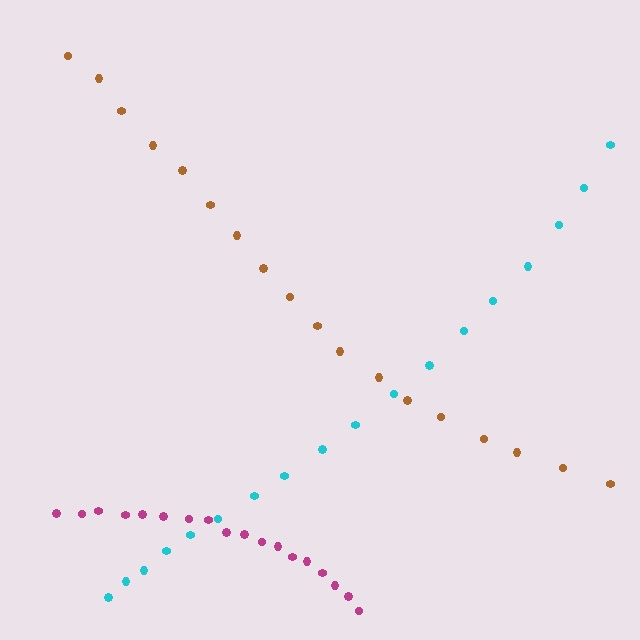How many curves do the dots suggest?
There are 3 distinct paths.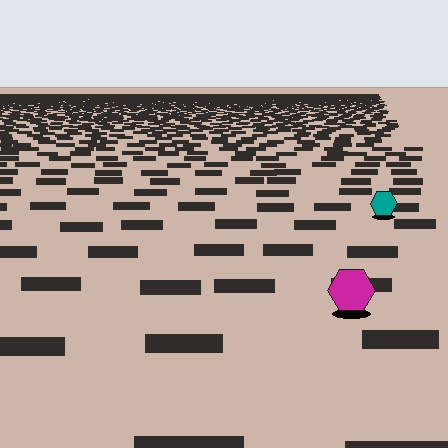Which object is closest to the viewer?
The magenta hexagon is closest. The texture marks near it are larger and more spread out.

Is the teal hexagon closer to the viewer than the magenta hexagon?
No. The magenta hexagon is closer — you can tell from the texture gradient: the ground texture is coarser near it.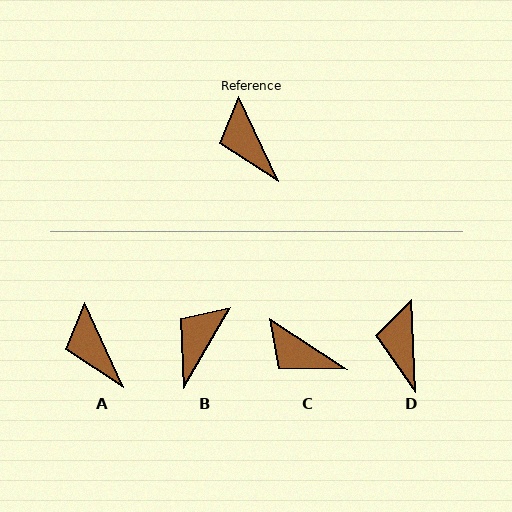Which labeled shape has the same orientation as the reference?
A.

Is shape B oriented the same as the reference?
No, it is off by about 55 degrees.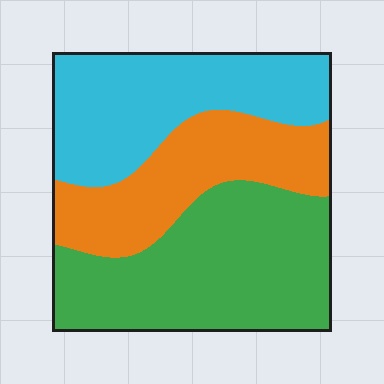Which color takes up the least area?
Orange, at roughly 25%.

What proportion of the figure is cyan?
Cyan covers roughly 30% of the figure.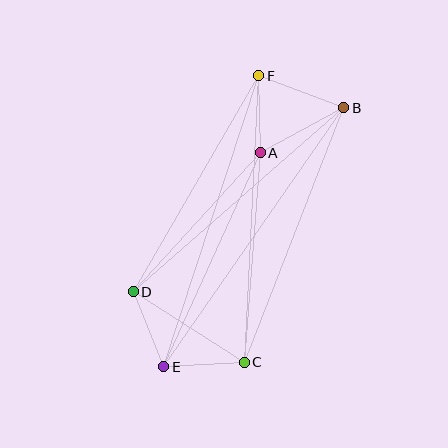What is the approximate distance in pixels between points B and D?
The distance between B and D is approximately 280 pixels.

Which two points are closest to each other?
Points A and F are closest to each other.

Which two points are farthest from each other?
Points B and E are farthest from each other.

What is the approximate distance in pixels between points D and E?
The distance between D and E is approximately 81 pixels.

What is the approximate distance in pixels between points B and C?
The distance between B and C is approximately 273 pixels.